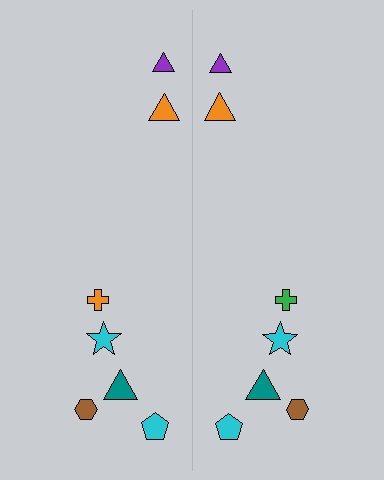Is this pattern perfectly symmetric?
No, the pattern is not perfectly symmetric. The green cross on the right side breaks the symmetry — its mirror counterpart is orange.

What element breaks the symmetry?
The green cross on the right side breaks the symmetry — its mirror counterpart is orange.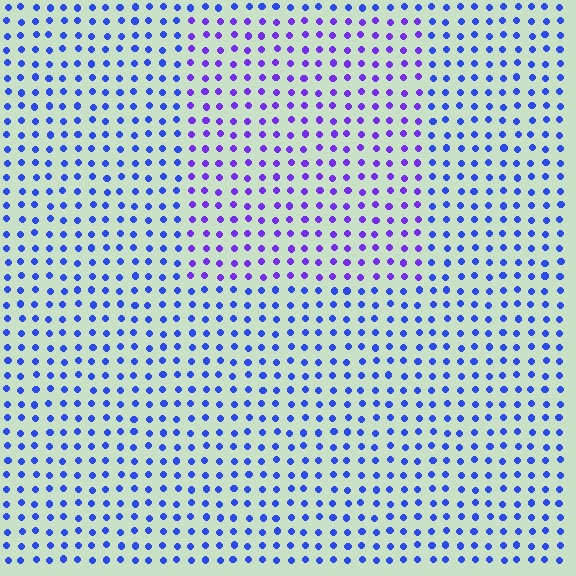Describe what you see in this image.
The image is filled with small blue elements in a uniform arrangement. A rectangle-shaped region is visible where the elements are tinted to a slightly different hue, forming a subtle color boundary.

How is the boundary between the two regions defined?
The boundary is defined purely by a slight shift in hue (about 33 degrees). Spacing, size, and orientation are identical on both sides.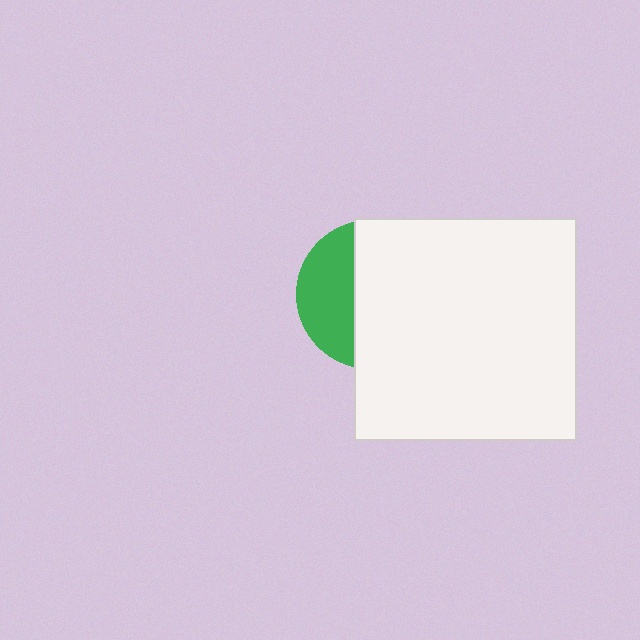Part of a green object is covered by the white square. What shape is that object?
It is a circle.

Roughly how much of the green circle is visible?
A small part of it is visible (roughly 36%).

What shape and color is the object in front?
The object in front is a white square.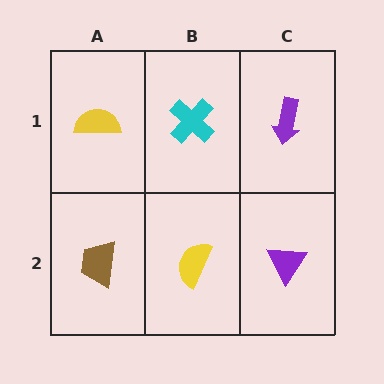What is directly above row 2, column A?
A yellow semicircle.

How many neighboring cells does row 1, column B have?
3.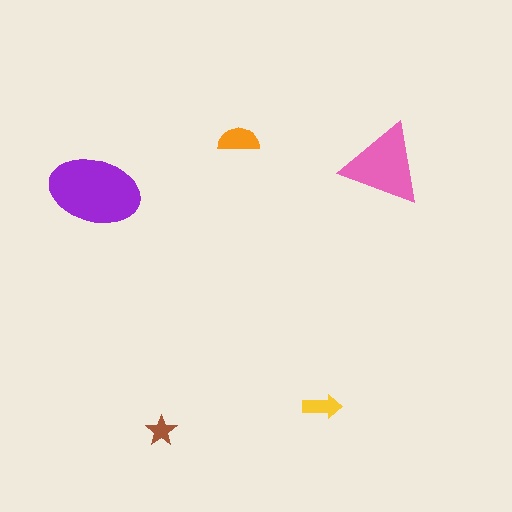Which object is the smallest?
The brown star.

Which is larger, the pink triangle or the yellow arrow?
The pink triangle.